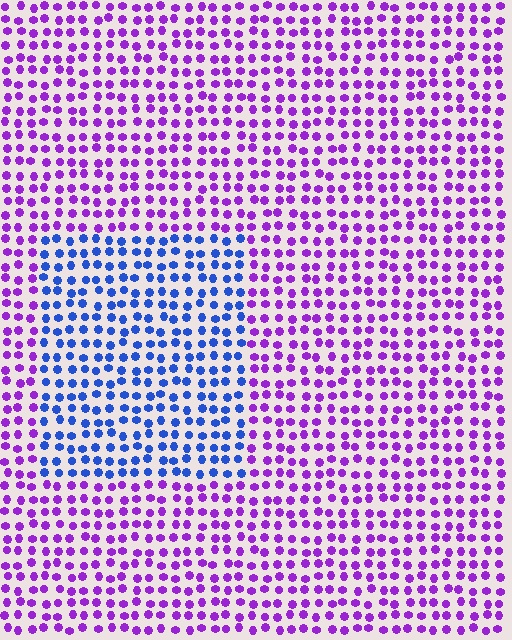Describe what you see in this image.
The image is filled with small purple elements in a uniform arrangement. A rectangle-shaped region is visible where the elements are tinted to a slightly different hue, forming a subtle color boundary.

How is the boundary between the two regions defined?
The boundary is defined purely by a slight shift in hue (about 56 degrees). Spacing, size, and orientation are identical on both sides.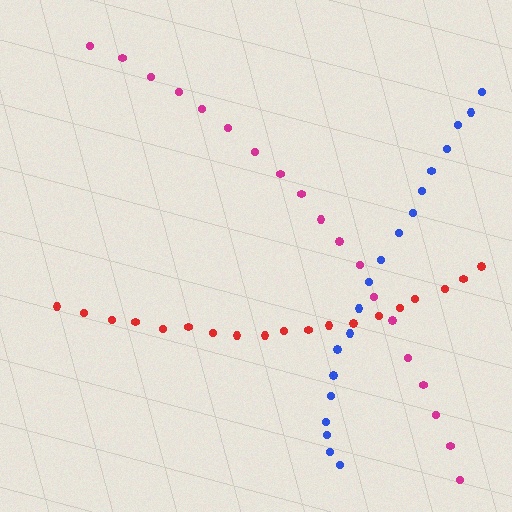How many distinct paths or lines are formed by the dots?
There are 3 distinct paths.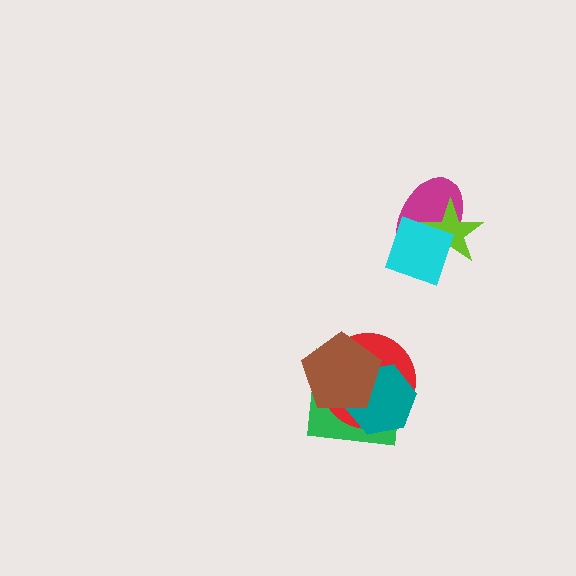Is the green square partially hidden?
Yes, it is partially covered by another shape.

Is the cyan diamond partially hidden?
No, no other shape covers it.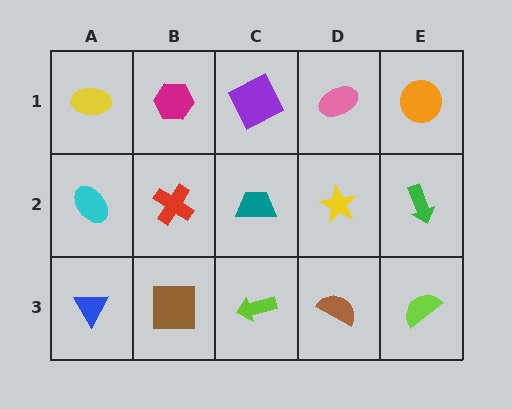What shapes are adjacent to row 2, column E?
An orange circle (row 1, column E), a lime semicircle (row 3, column E), a yellow star (row 2, column D).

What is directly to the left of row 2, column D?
A teal trapezoid.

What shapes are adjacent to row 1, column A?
A cyan ellipse (row 2, column A), a magenta hexagon (row 1, column B).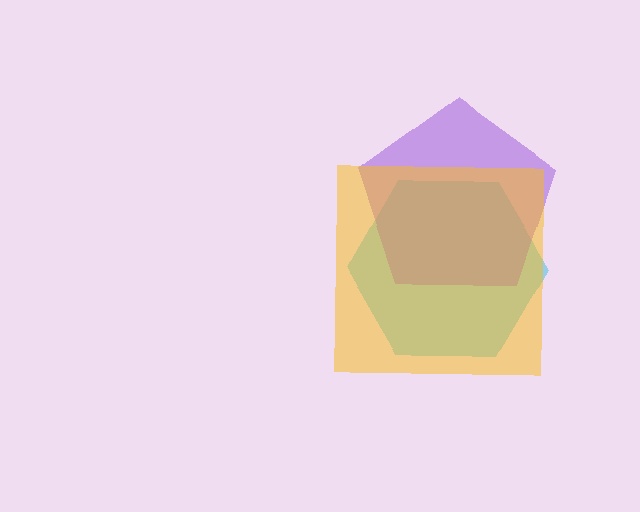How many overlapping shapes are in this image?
There are 3 overlapping shapes in the image.